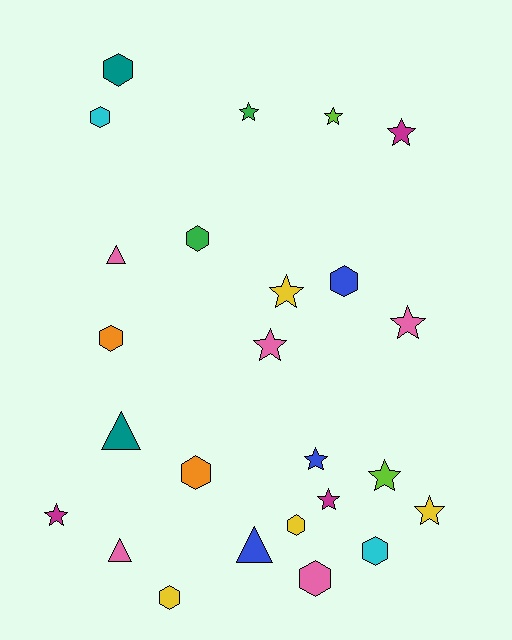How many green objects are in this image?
There are 2 green objects.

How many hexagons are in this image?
There are 10 hexagons.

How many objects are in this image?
There are 25 objects.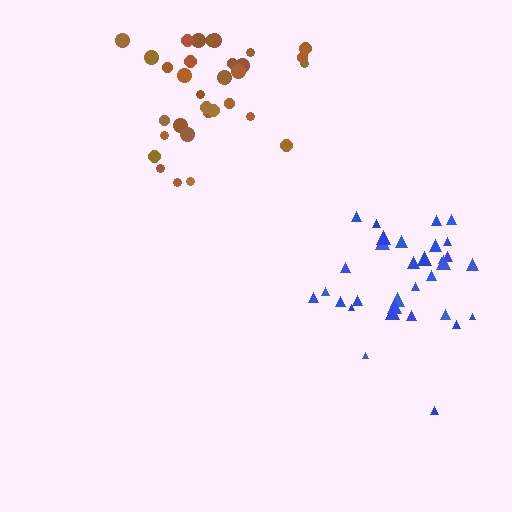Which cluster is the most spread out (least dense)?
Brown.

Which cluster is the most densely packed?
Blue.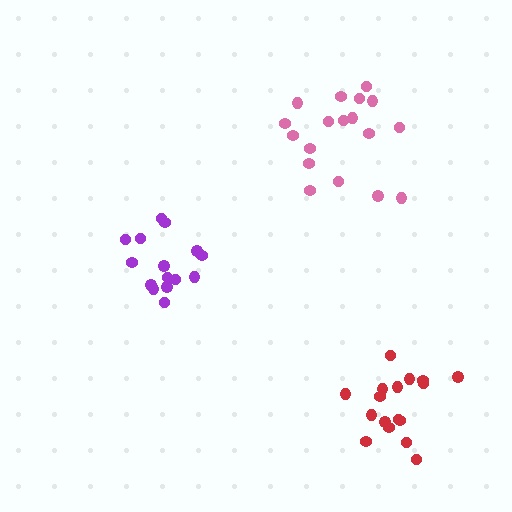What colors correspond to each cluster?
The clusters are colored: purple, pink, red.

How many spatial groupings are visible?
There are 3 spatial groupings.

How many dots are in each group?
Group 1: 16 dots, Group 2: 18 dots, Group 3: 17 dots (51 total).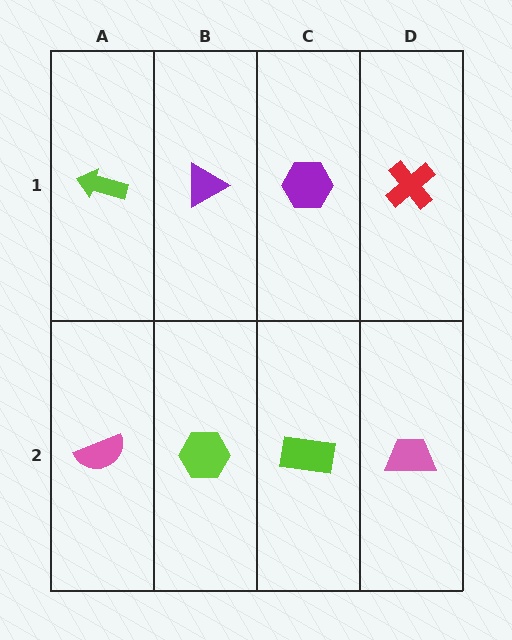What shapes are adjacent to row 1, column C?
A lime rectangle (row 2, column C), a purple triangle (row 1, column B), a red cross (row 1, column D).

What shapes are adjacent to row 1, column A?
A pink semicircle (row 2, column A), a purple triangle (row 1, column B).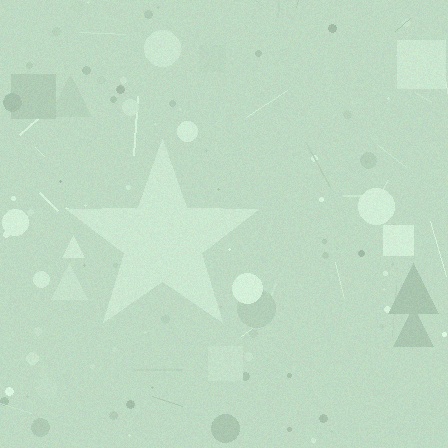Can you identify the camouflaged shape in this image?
The camouflaged shape is a star.